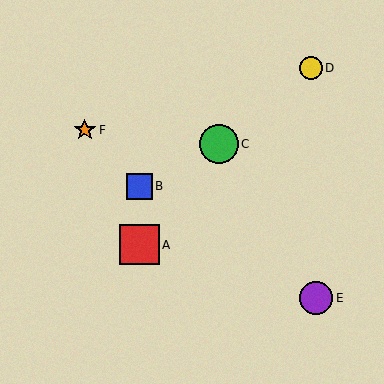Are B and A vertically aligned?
Yes, both are at x≈140.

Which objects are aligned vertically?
Objects A, B are aligned vertically.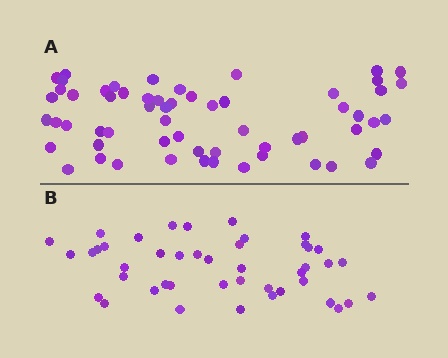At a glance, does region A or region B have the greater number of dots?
Region A (the top region) has more dots.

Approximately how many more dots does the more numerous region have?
Region A has approximately 15 more dots than region B.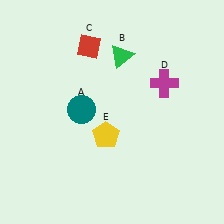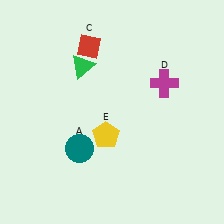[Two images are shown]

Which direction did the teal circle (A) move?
The teal circle (A) moved down.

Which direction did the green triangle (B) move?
The green triangle (B) moved left.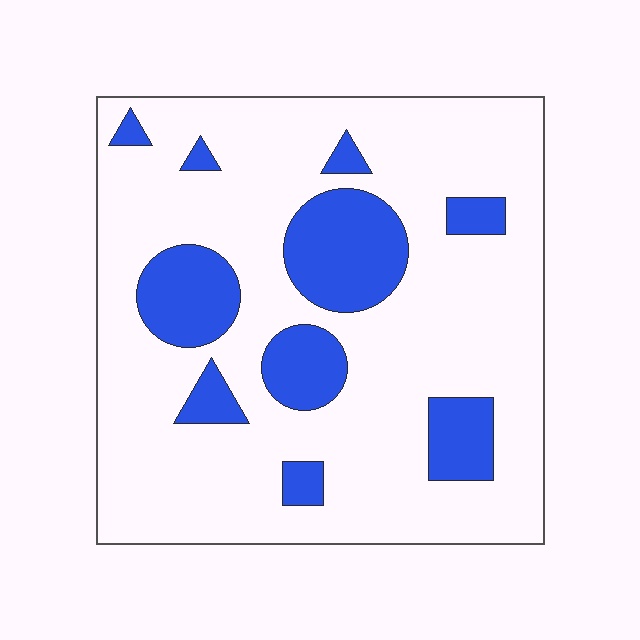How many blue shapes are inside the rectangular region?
10.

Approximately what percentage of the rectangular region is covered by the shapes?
Approximately 20%.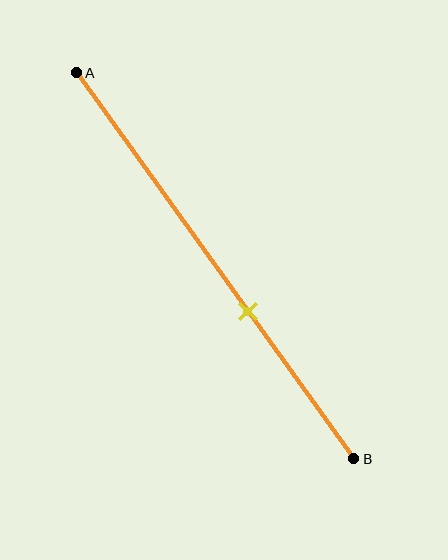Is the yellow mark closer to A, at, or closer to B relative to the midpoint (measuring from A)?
The yellow mark is closer to point B than the midpoint of segment AB.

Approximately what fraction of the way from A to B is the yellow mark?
The yellow mark is approximately 60% of the way from A to B.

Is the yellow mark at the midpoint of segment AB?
No, the mark is at about 60% from A, not at the 50% midpoint.